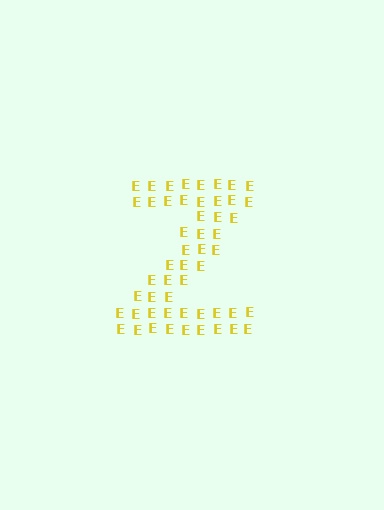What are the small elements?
The small elements are letter E's.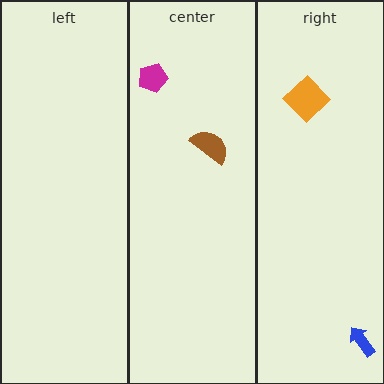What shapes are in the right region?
The orange diamond, the blue arrow.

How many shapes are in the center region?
2.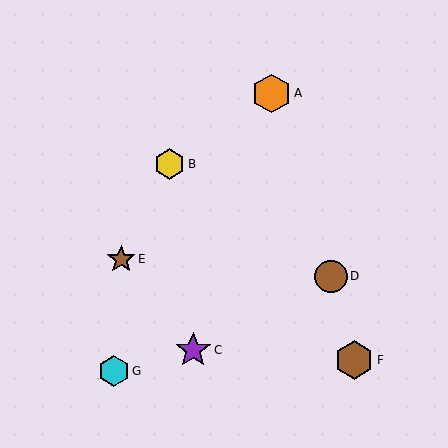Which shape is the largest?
The brown hexagon (labeled F) is the largest.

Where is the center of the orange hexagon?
The center of the orange hexagon is at (271, 93).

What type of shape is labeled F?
Shape F is a brown hexagon.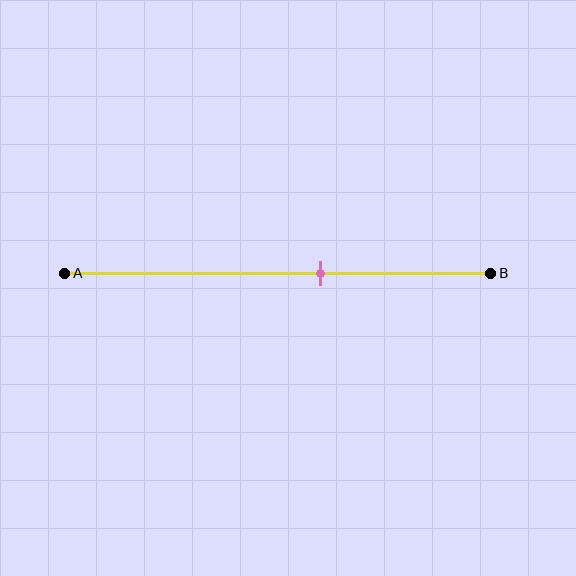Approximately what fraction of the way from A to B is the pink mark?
The pink mark is approximately 60% of the way from A to B.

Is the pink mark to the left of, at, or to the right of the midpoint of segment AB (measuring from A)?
The pink mark is to the right of the midpoint of segment AB.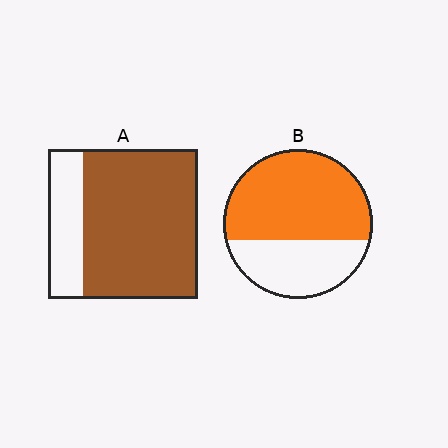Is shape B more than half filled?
Yes.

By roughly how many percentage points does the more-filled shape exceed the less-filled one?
By roughly 15 percentage points (A over B).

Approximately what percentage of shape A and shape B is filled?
A is approximately 75% and B is approximately 65%.